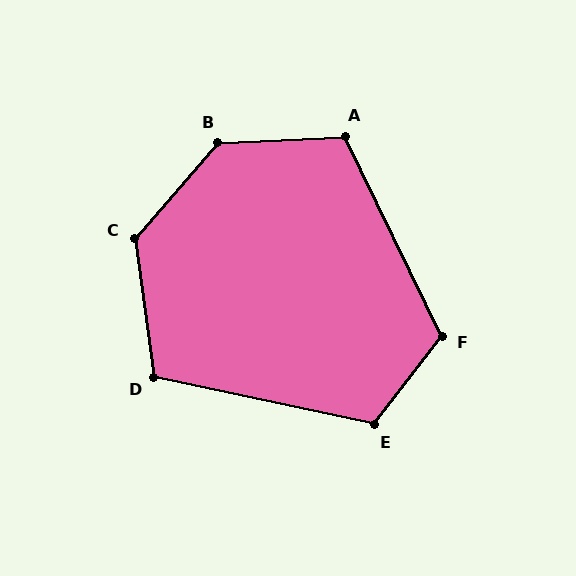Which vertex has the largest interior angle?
B, at approximately 134 degrees.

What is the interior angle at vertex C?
Approximately 131 degrees (obtuse).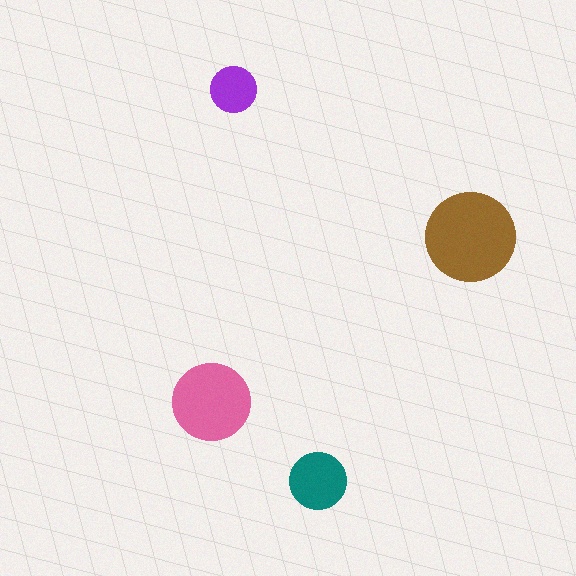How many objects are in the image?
There are 4 objects in the image.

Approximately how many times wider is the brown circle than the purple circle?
About 2 times wider.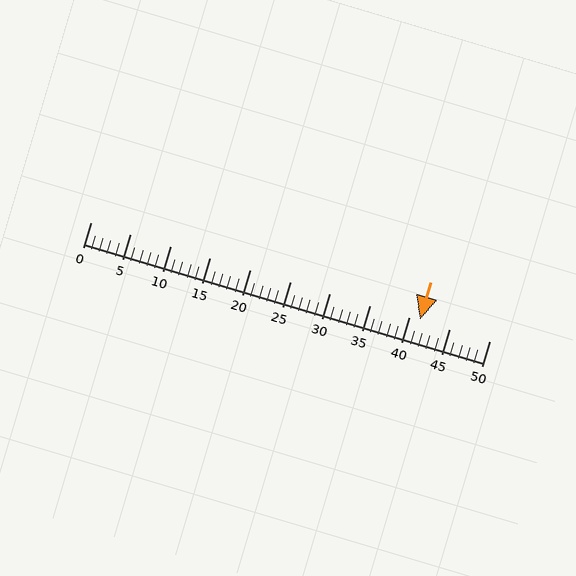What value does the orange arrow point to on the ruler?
The orange arrow points to approximately 41.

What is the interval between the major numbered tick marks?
The major tick marks are spaced 5 units apart.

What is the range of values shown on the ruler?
The ruler shows values from 0 to 50.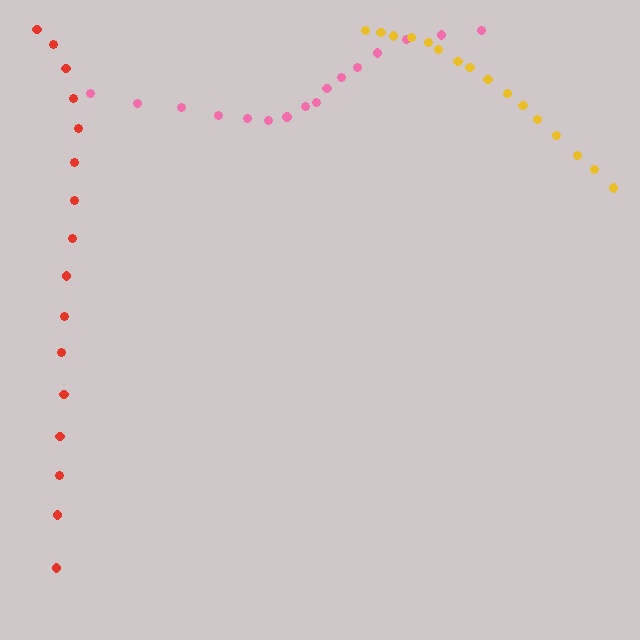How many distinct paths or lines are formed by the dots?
There are 3 distinct paths.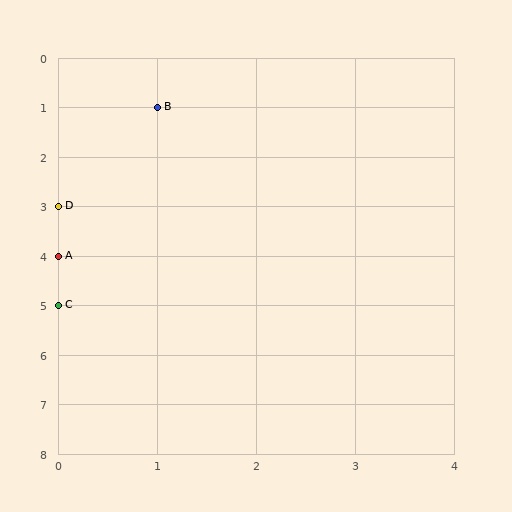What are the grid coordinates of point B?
Point B is at grid coordinates (1, 1).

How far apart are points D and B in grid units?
Points D and B are 1 column and 2 rows apart (about 2.2 grid units diagonally).